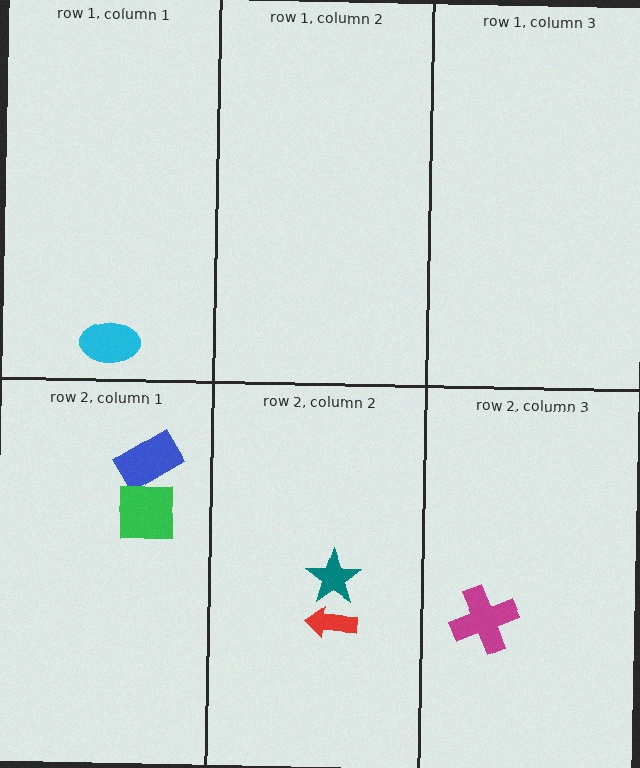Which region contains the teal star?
The row 2, column 2 region.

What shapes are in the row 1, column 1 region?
The cyan ellipse.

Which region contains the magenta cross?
The row 2, column 3 region.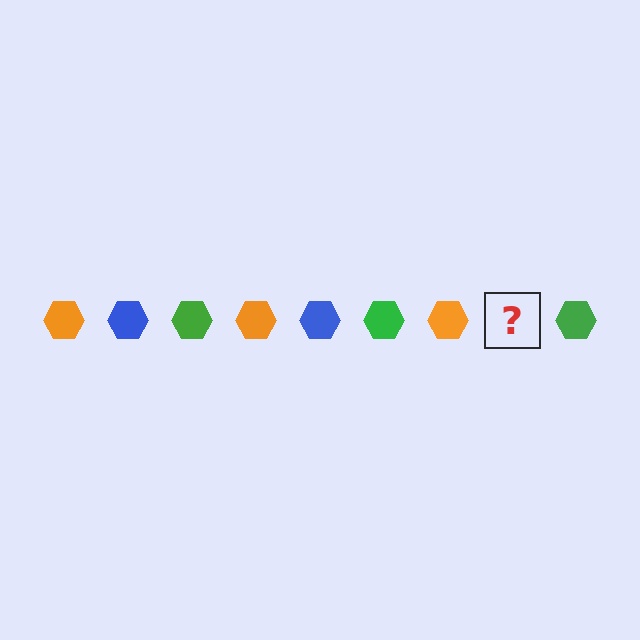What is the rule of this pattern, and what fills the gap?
The rule is that the pattern cycles through orange, blue, green hexagons. The gap should be filled with a blue hexagon.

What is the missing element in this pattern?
The missing element is a blue hexagon.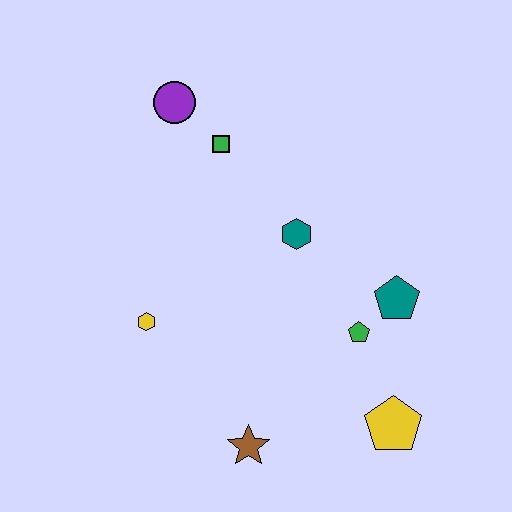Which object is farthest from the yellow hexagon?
The yellow pentagon is farthest from the yellow hexagon.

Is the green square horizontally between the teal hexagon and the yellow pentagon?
No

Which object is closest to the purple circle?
The green square is closest to the purple circle.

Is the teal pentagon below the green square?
Yes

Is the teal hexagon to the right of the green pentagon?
No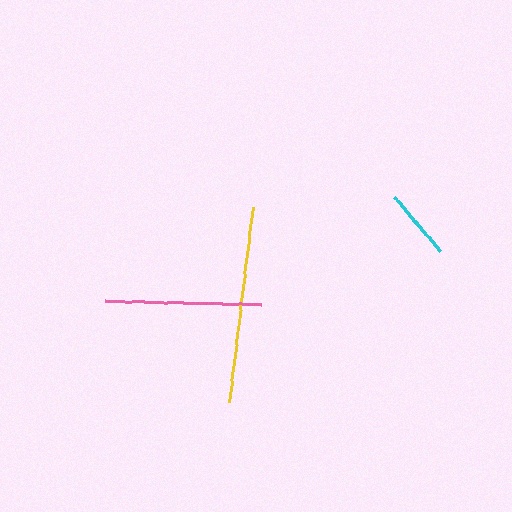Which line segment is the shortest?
The cyan line is the shortest at approximately 70 pixels.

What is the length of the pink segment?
The pink segment is approximately 156 pixels long.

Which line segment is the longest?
The yellow line is the longest at approximately 196 pixels.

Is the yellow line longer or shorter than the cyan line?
The yellow line is longer than the cyan line.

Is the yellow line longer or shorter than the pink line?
The yellow line is longer than the pink line.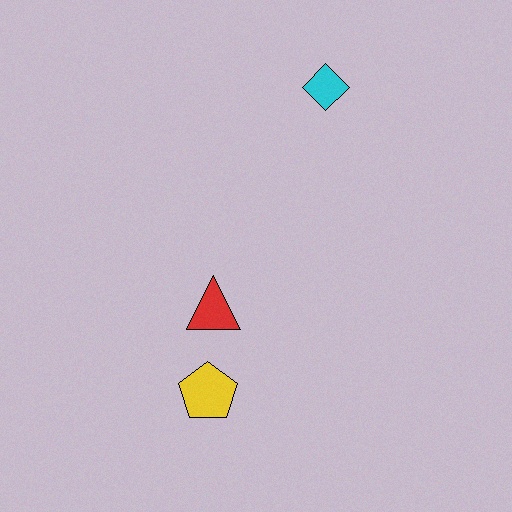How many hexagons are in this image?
There are no hexagons.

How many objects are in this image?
There are 3 objects.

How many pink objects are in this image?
There are no pink objects.